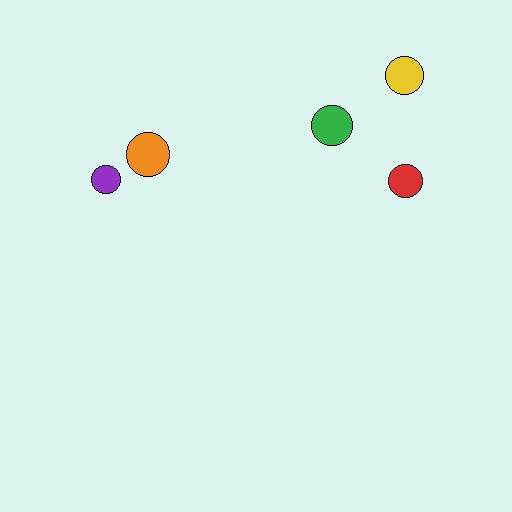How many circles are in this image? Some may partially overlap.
There are 5 circles.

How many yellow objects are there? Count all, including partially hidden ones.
There is 1 yellow object.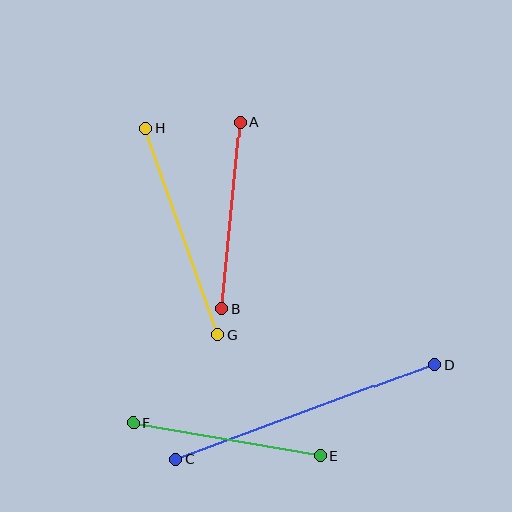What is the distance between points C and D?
The distance is approximately 275 pixels.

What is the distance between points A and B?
The distance is approximately 187 pixels.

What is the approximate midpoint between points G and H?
The midpoint is at approximately (181, 231) pixels.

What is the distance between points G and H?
The distance is approximately 219 pixels.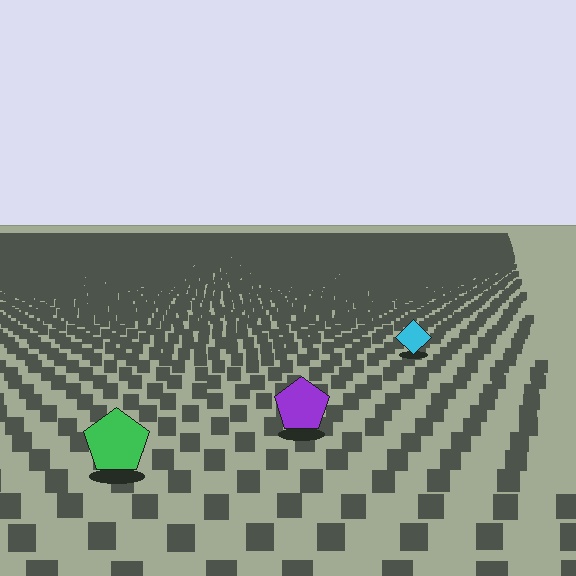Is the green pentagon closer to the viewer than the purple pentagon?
Yes. The green pentagon is closer — you can tell from the texture gradient: the ground texture is coarser near it.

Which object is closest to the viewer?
The green pentagon is closest. The texture marks near it are larger and more spread out.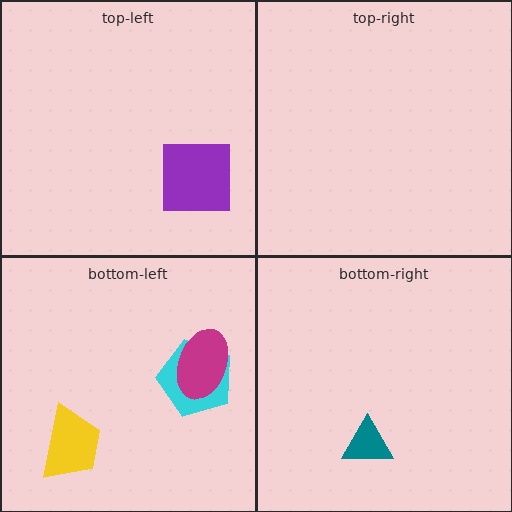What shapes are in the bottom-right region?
The teal triangle.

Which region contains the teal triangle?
The bottom-right region.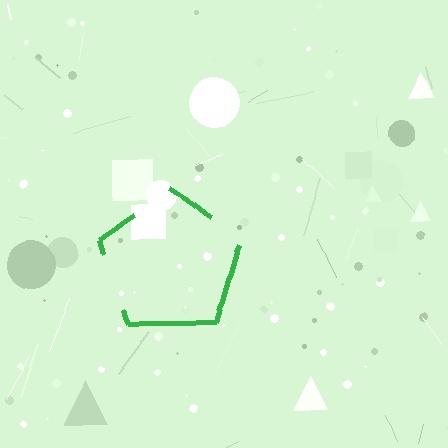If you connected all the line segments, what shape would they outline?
They would outline a pentagon.